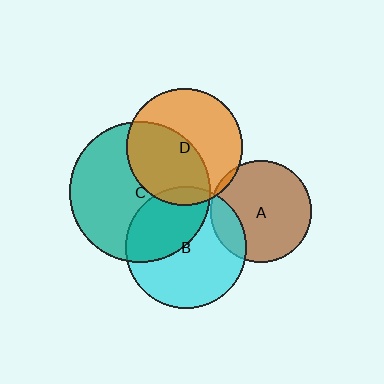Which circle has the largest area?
Circle C (teal).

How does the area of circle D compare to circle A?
Approximately 1.3 times.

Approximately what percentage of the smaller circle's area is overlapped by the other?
Approximately 40%.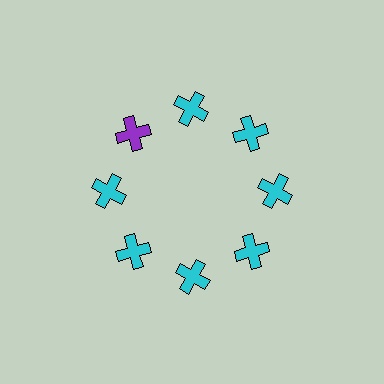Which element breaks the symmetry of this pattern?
The purple cross at roughly the 10 o'clock position breaks the symmetry. All other shapes are cyan crosses.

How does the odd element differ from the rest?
It has a different color: purple instead of cyan.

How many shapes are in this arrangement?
There are 8 shapes arranged in a ring pattern.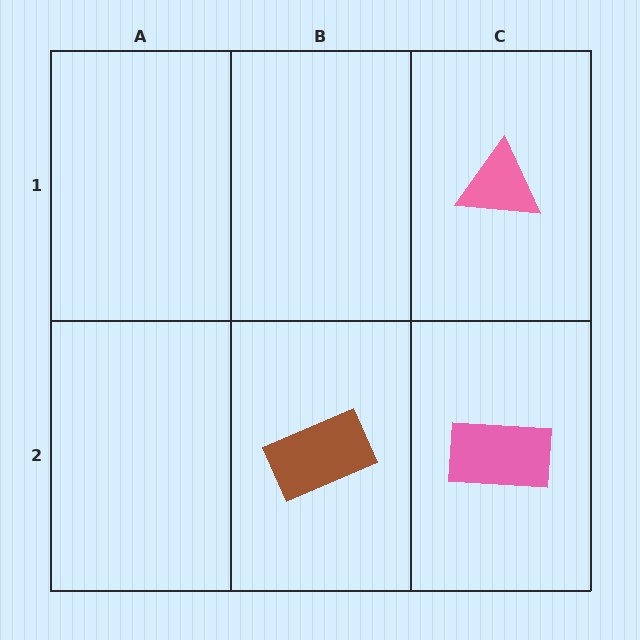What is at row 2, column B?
A brown rectangle.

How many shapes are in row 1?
1 shape.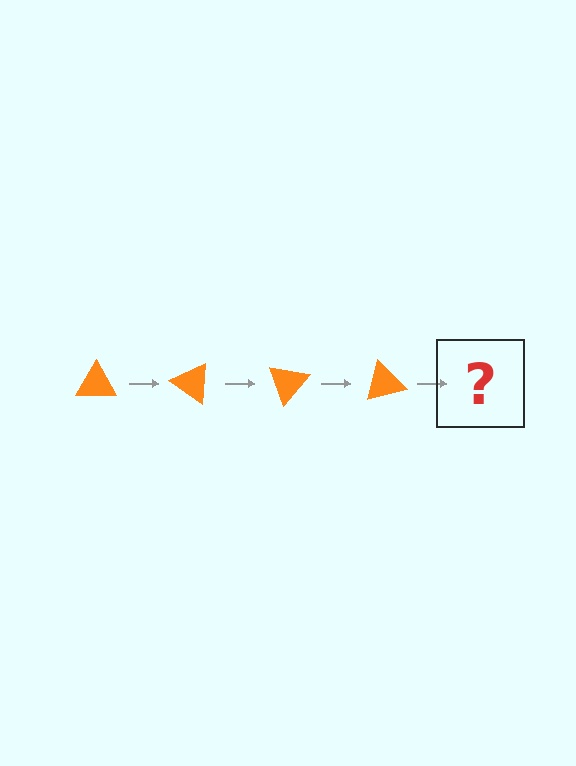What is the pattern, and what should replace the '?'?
The pattern is that the triangle rotates 35 degrees each step. The '?' should be an orange triangle rotated 140 degrees.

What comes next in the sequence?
The next element should be an orange triangle rotated 140 degrees.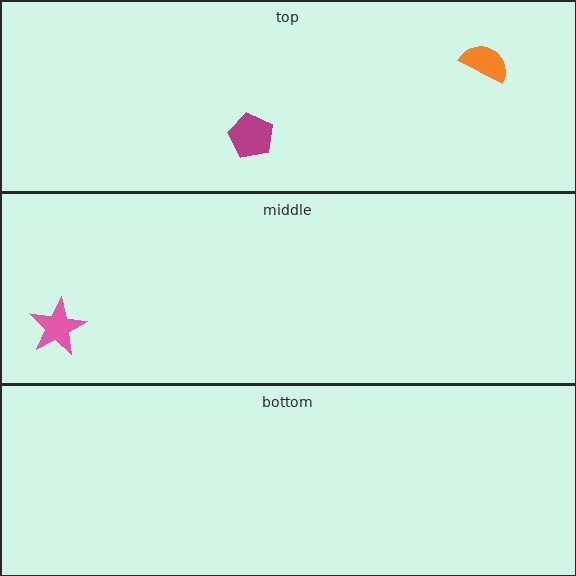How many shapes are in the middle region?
1.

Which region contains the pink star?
The middle region.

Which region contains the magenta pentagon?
The top region.